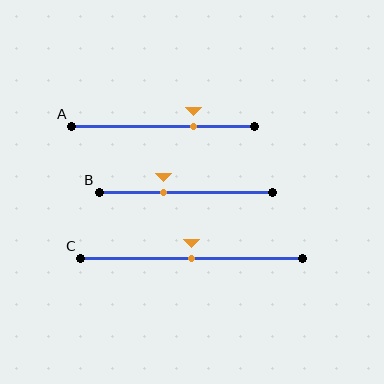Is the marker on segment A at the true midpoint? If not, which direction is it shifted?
No, the marker on segment A is shifted to the right by about 17% of the segment length.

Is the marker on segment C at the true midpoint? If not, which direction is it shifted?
Yes, the marker on segment C is at the true midpoint.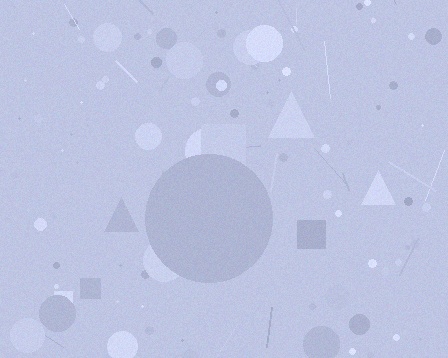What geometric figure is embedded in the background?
A circle is embedded in the background.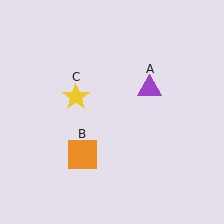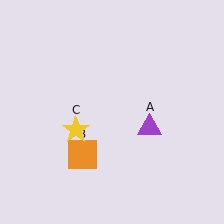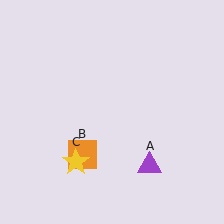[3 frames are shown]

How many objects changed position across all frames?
2 objects changed position: purple triangle (object A), yellow star (object C).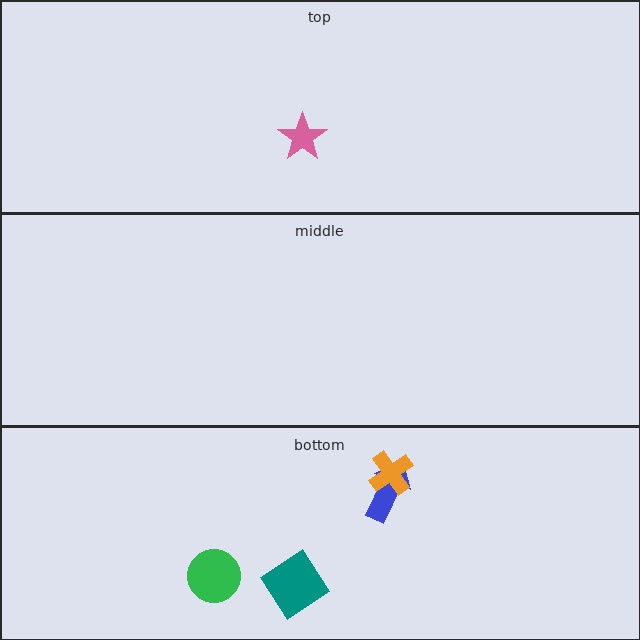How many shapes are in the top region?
1.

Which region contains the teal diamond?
The bottom region.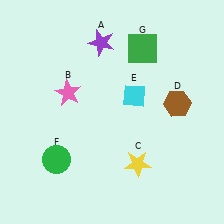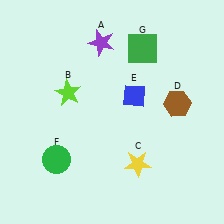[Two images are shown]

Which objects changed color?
B changed from pink to lime. E changed from cyan to blue.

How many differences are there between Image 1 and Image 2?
There are 2 differences between the two images.